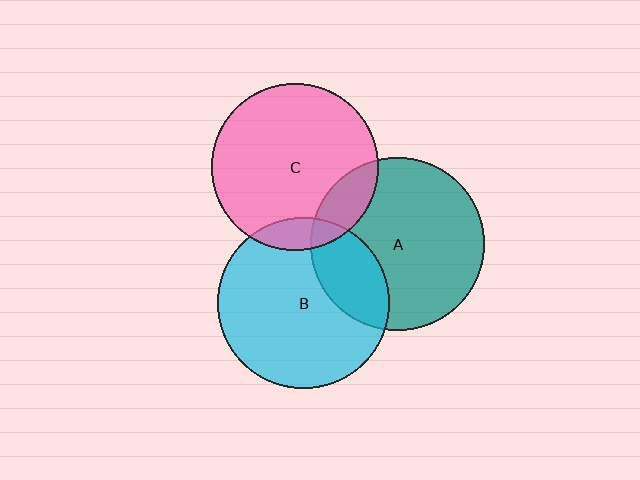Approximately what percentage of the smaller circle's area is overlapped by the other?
Approximately 15%.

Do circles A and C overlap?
Yes.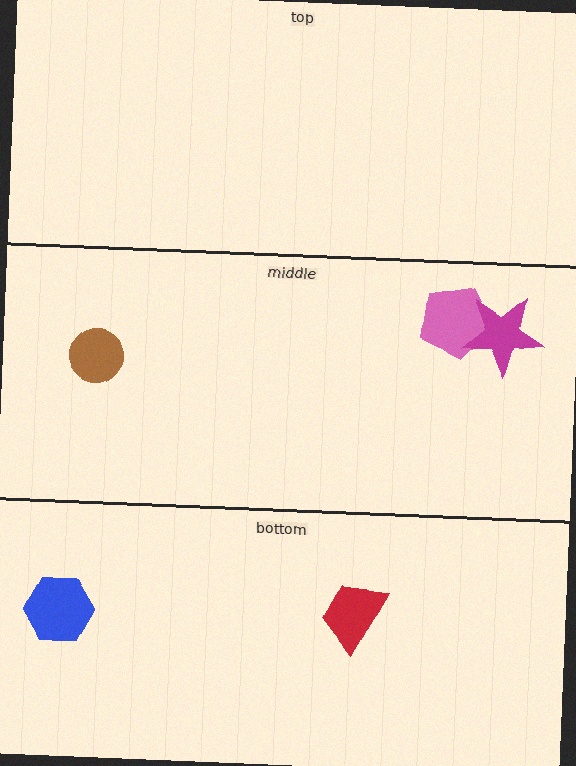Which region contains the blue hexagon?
The bottom region.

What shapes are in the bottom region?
The red trapezoid, the blue hexagon.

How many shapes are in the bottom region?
2.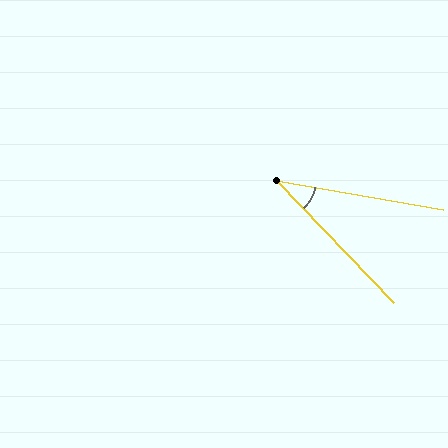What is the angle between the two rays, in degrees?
Approximately 36 degrees.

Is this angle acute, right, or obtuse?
It is acute.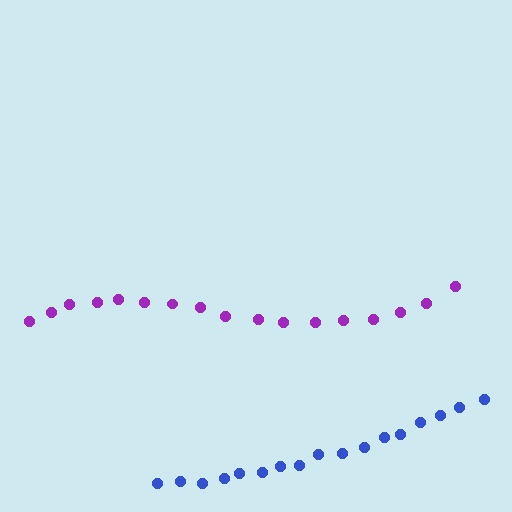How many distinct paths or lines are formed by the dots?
There are 2 distinct paths.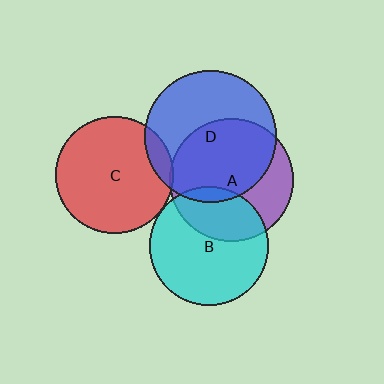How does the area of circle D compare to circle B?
Approximately 1.2 times.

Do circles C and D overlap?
Yes.